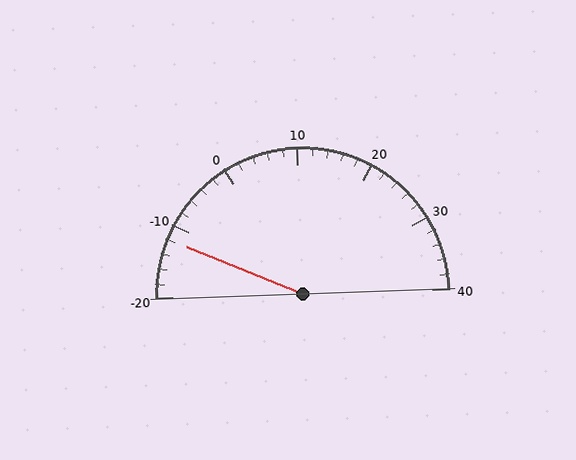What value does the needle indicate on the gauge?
The needle indicates approximately -12.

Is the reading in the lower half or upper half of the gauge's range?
The reading is in the lower half of the range (-20 to 40).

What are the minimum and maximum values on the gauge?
The gauge ranges from -20 to 40.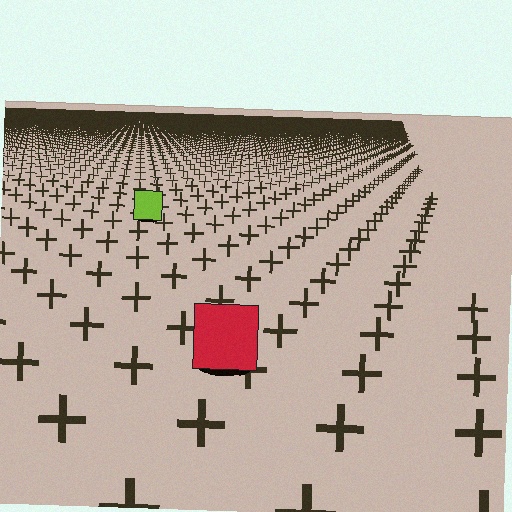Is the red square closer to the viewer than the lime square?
Yes. The red square is closer — you can tell from the texture gradient: the ground texture is coarser near it.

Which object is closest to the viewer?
The red square is closest. The texture marks near it are larger and more spread out.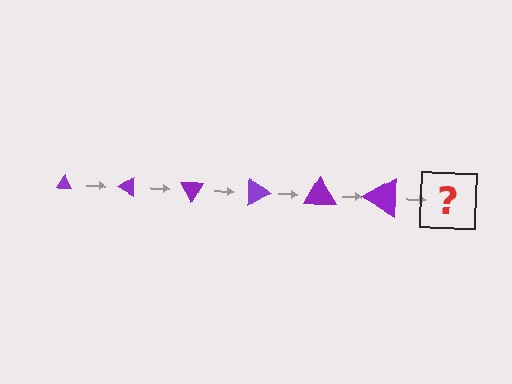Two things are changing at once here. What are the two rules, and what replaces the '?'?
The two rules are that the triangle grows larger each step and it rotates 30 degrees each step. The '?' should be a triangle, larger than the previous one and rotated 180 degrees from the start.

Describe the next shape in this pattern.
It should be a triangle, larger than the previous one and rotated 180 degrees from the start.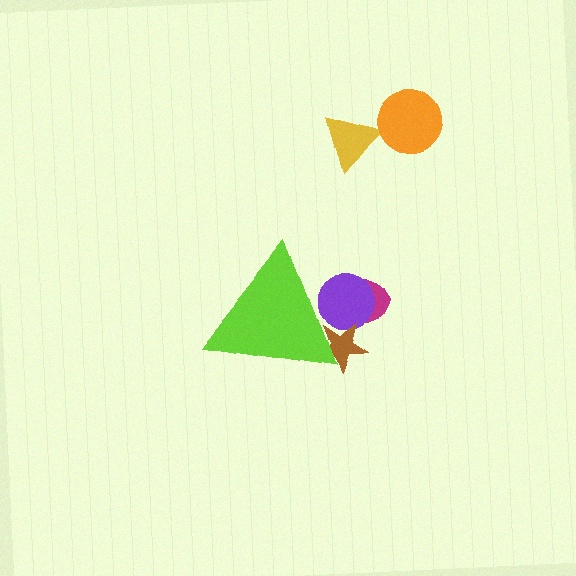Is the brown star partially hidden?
Yes, the brown star is partially hidden behind the lime triangle.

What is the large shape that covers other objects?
A lime triangle.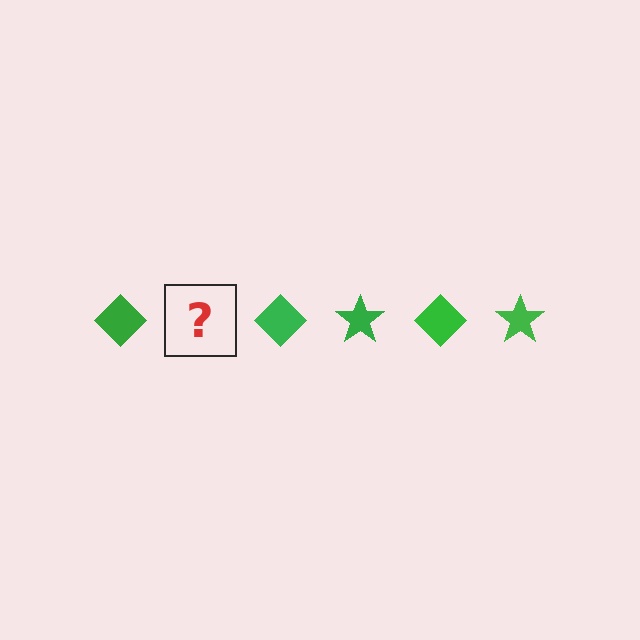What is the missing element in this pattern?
The missing element is a green star.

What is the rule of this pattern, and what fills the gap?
The rule is that the pattern cycles through diamond, star shapes in green. The gap should be filled with a green star.